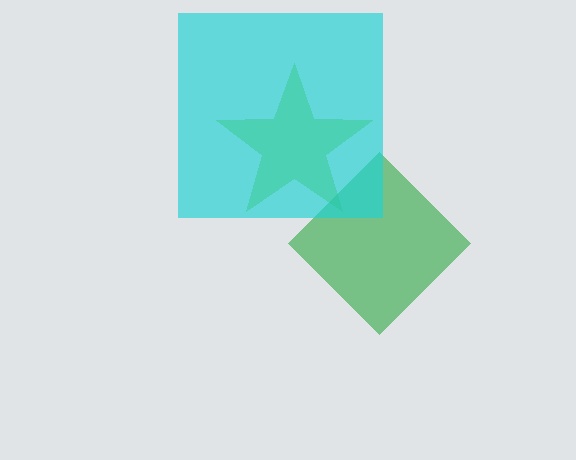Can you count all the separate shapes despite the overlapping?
Yes, there are 3 separate shapes.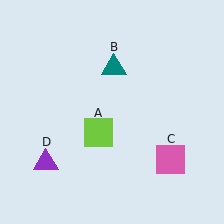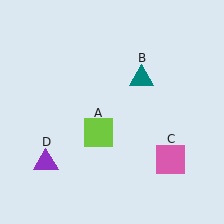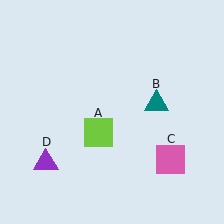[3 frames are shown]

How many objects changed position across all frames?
1 object changed position: teal triangle (object B).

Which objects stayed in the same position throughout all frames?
Lime square (object A) and pink square (object C) and purple triangle (object D) remained stationary.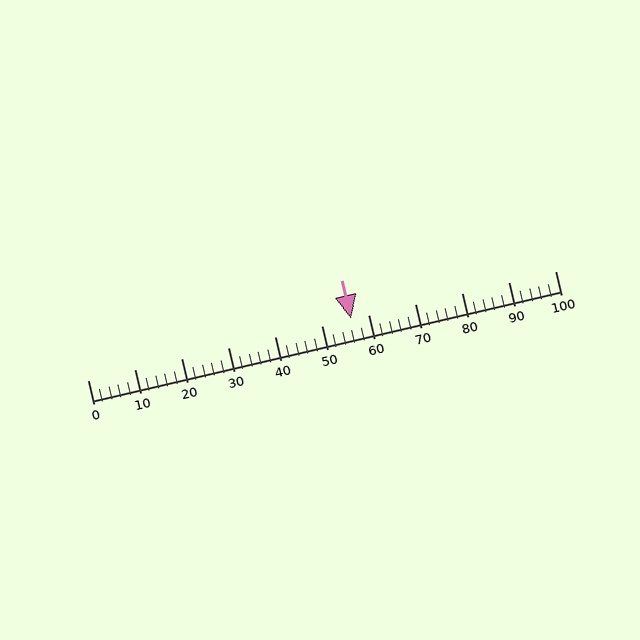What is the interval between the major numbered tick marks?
The major tick marks are spaced 10 units apart.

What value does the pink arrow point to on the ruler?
The pink arrow points to approximately 56.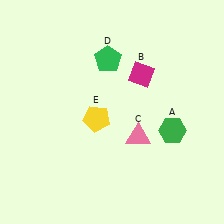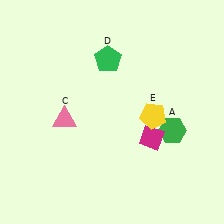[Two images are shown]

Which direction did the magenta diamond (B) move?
The magenta diamond (B) moved down.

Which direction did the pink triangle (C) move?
The pink triangle (C) moved left.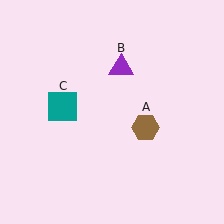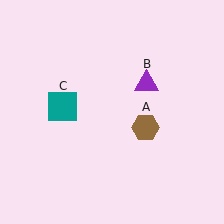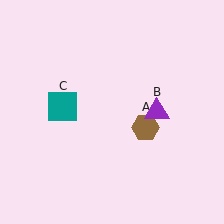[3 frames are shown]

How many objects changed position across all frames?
1 object changed position: purple triangle (object B).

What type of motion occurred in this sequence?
The purple triangle (object B) rotated clockwise around the center of the scene.